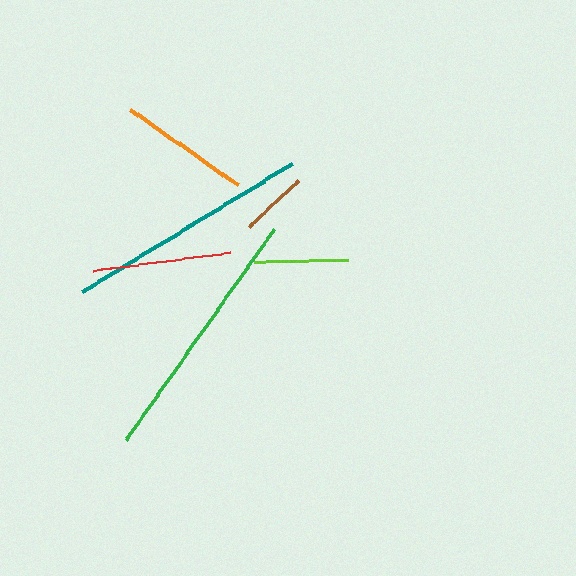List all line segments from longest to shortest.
From longest to shortest: green, teal, red, orange, lime, brown.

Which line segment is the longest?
The green line is the longest at approximately 257 pixels.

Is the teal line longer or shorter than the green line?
The green line is longer than the teal line.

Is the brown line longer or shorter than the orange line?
The orange line is longer than the brown line.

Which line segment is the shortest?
The brown line is the shortest at approximately 69 pixels.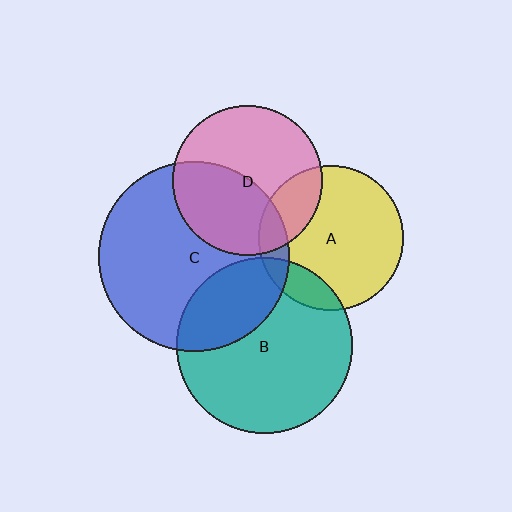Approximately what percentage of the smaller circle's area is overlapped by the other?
Approximately 20%.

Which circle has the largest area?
Circle C (blue).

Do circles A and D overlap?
Yes.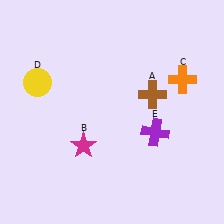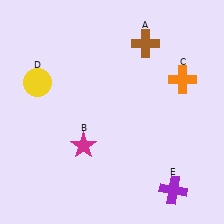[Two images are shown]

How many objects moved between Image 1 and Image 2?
2 objects moved between the two images.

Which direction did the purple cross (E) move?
The purple cross (E) moved down.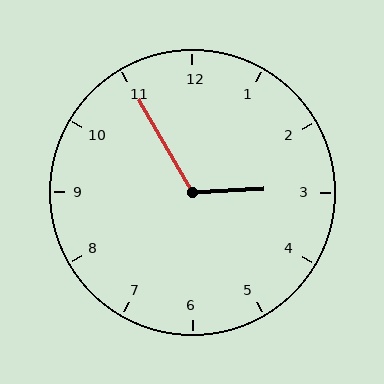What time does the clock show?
2:55.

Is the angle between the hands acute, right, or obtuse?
It is obtuse.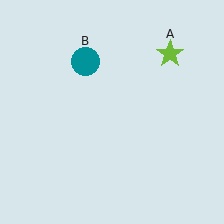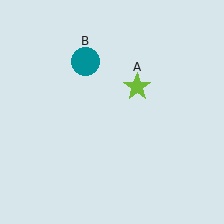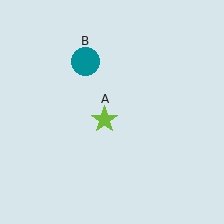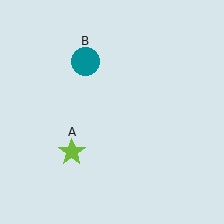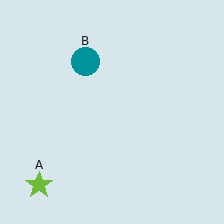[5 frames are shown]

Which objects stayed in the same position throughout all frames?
Teal circle (object B) remained stationary.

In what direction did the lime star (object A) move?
The lime star (object A) moved down and to the left.